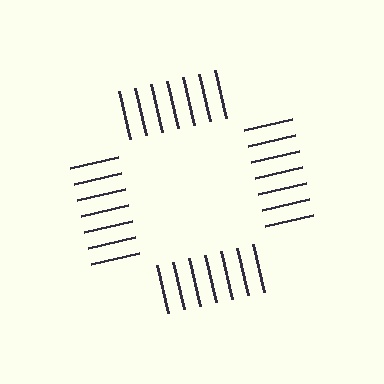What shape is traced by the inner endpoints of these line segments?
An illusory square — the line segments terminate on its edges but no continuous stroke is drawn.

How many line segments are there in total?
28 — 7 along each of the 4 edges.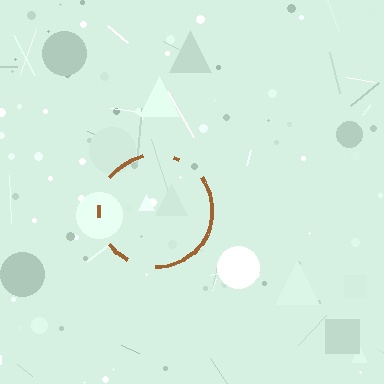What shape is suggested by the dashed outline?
The dashed outline suggests a circle.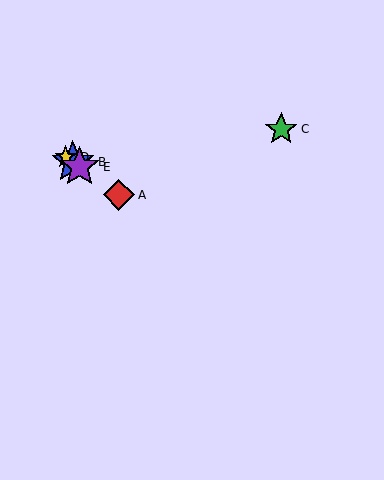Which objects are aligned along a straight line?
Objects A, B, D, E are aligned along a straight line.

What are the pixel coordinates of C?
Object C is at (281, 129).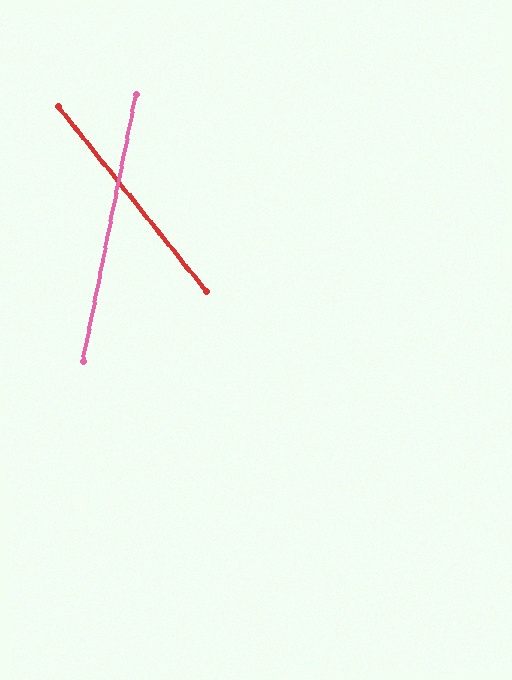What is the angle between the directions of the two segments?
Approximately 50 degrees.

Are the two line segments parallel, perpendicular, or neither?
Neither parallel nor perpendicular — they differ by about 50°.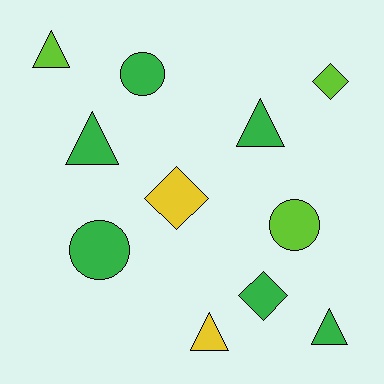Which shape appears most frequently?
Triangle, with 5 objects.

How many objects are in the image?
There are 11 objects.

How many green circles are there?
There are 2 green circles.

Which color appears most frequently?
Green, with 6 objects.